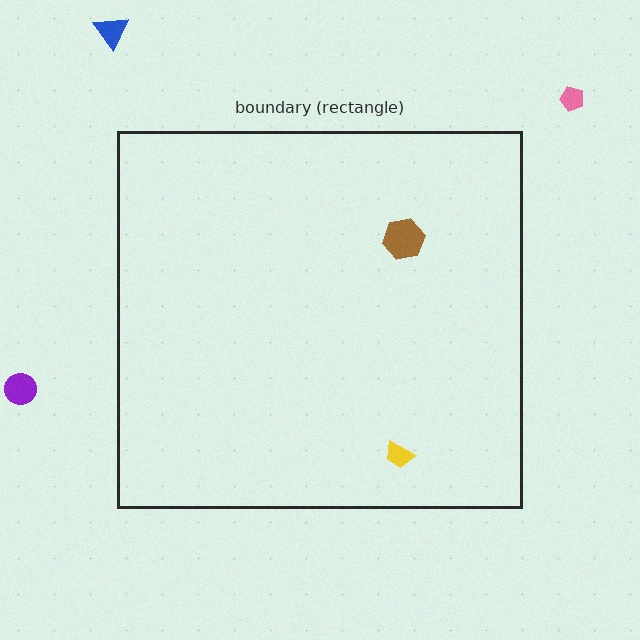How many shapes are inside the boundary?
2 inside, 3 outside.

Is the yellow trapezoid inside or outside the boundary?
Inside.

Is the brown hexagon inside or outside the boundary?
Inside.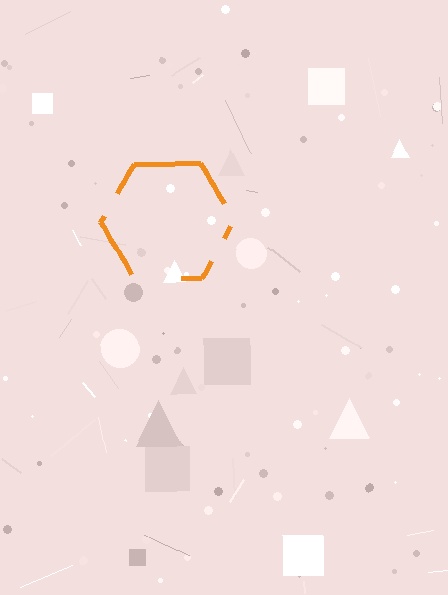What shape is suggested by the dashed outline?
The dashed outline suggests a hexagon.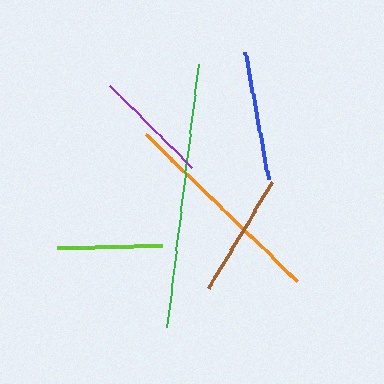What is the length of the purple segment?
The purple segment is approximately 116 pixels long.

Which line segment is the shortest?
The lime line is the shortest at approximately 105 pixels.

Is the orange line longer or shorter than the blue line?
The orange line is longer than the blue line.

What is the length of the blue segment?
The blue segment is approximately 130 pixels long.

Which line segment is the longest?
The green line is the longest at approximately 265 pixels.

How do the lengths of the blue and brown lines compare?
The blue and brown lines are approximately the same length.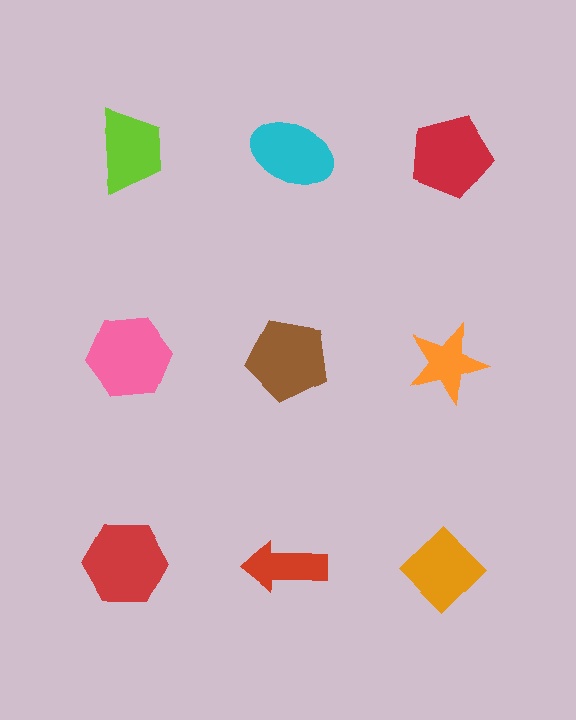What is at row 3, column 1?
A red hexagon.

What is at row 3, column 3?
An orange diamond.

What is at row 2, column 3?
An orange star.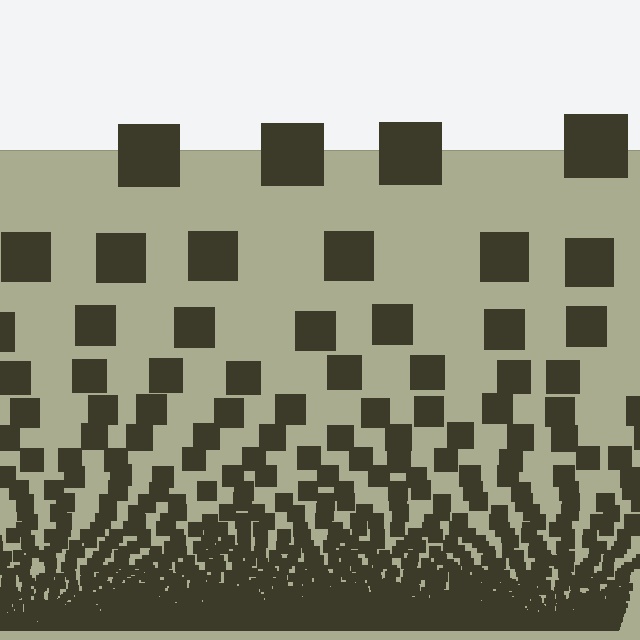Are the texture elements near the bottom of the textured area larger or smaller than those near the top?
Smaller. The gradient is inverted — elements near the bottom are smaller and denser.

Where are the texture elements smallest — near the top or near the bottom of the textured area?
Near the bottom.